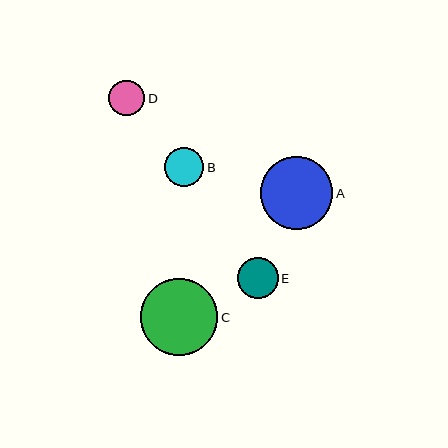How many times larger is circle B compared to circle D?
Circle B is approximately 1.1 times the size of circle D.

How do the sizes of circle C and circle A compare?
Circle C and circle A are approximately the same size.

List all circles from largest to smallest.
From largest to smallest: C, A, E, B, D.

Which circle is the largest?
Circle C is the largest with a size of approximately 77 pixels.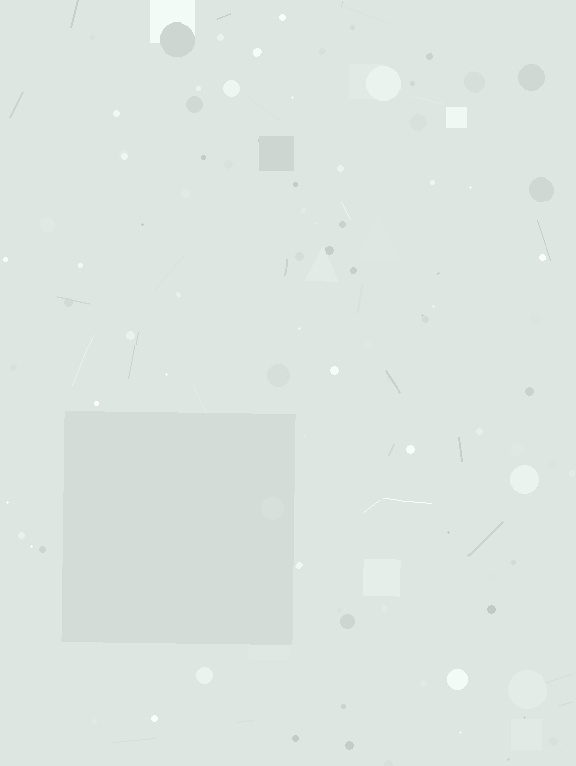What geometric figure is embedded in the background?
A square is embedded in the background.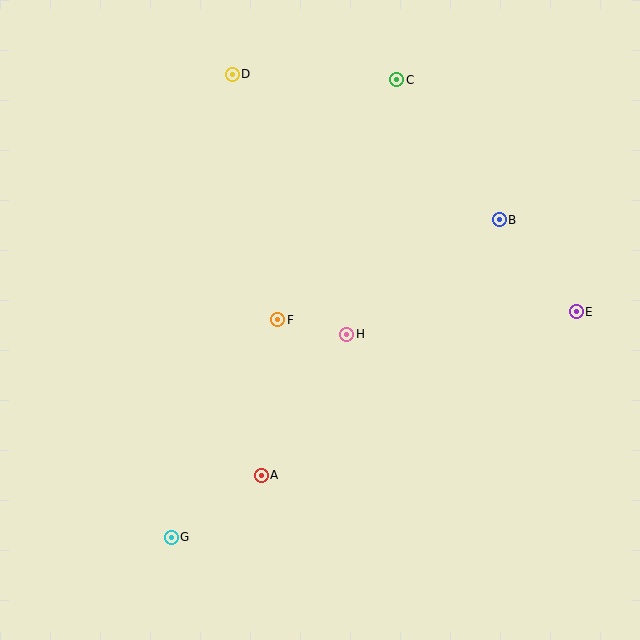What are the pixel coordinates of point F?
Point F is at (278, 320).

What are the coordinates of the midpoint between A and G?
The midpoint between A and G is at (216, 506).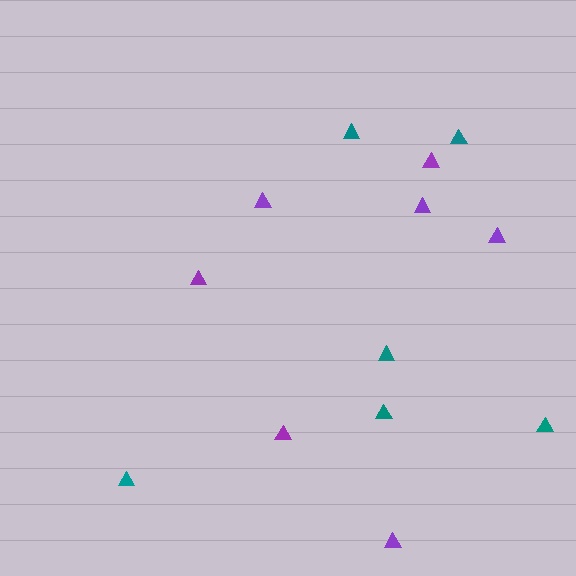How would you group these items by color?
There are 2 groups: one group of purple triangles (7) and one group of teal triangles (6).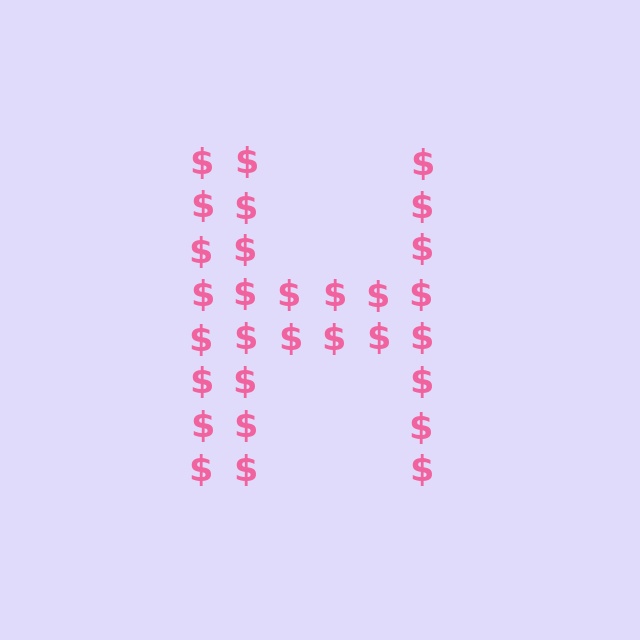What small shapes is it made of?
It is made of small dollar signs.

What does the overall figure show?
The overall figure shows the letter H.